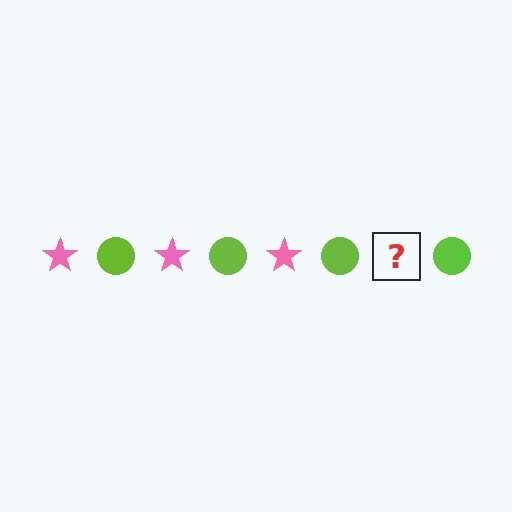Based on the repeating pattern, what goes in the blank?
The blank should be a pink star.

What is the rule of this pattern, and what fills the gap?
The rule is that the pattern alternates between pink star and lime circle. The gap should be filled with a pink star.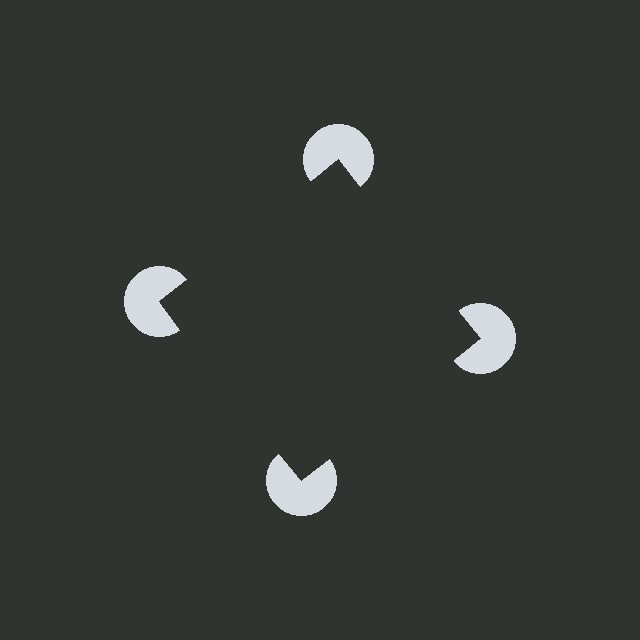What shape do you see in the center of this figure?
An illusory square — its edges are inferred from the aligned wedge cuts in the pac-man discs, not physically drawn.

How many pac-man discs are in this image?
There are 4 — one at each vertex of the illusory square.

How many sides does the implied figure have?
4 sides.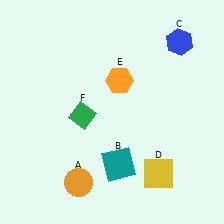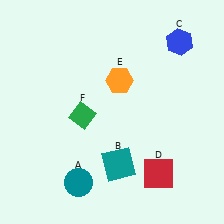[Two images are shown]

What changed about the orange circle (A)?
In Image 1, A is orange. In Image 2, it changed to teal.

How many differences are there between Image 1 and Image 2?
There are 2 differences between the two images.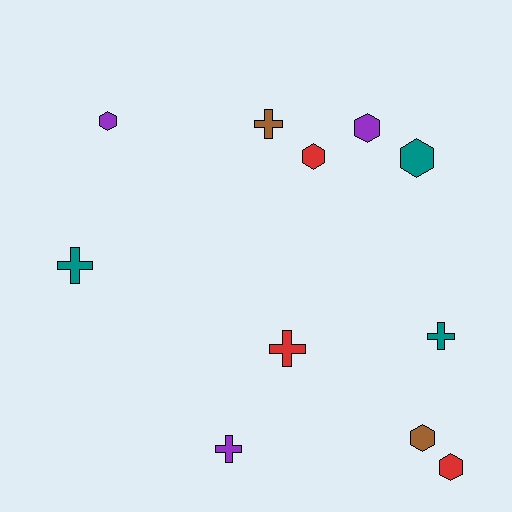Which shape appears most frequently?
Hexagon, with 6 objects.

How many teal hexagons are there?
There is 1 teal hexagon.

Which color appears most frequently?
Teal, with 3 objects.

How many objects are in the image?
There are 11 objects.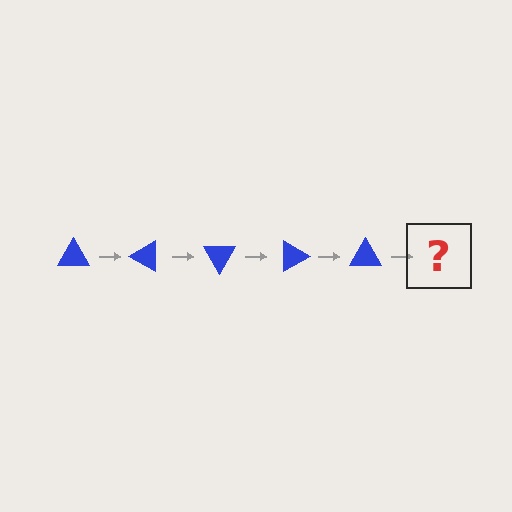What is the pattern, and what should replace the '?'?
The pattern is that the triangle rotates 30 degrees each step. The '?' should be a blue triangle rotated 150 degrees.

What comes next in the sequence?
The next element should be a blue triangle rotated 150 degrees.